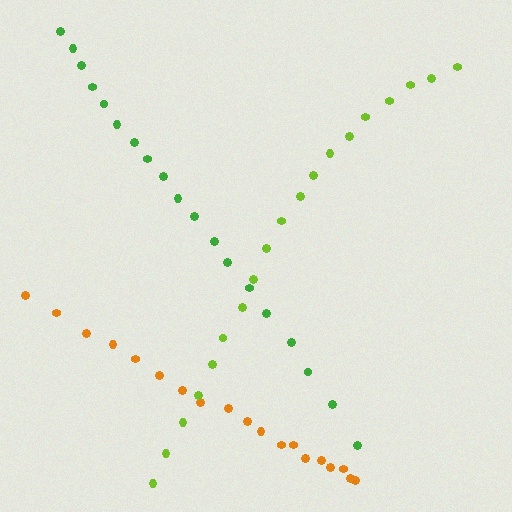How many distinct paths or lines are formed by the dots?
There are 3 distinct paths.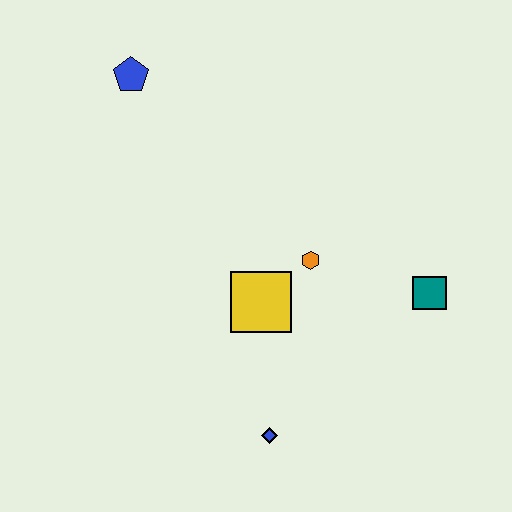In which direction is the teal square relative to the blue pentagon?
The teal square is to the right of the blue pentagon.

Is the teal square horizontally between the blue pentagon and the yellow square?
No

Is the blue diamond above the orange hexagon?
No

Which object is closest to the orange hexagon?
The yellow square is closest to the orange hexagon.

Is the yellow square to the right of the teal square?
No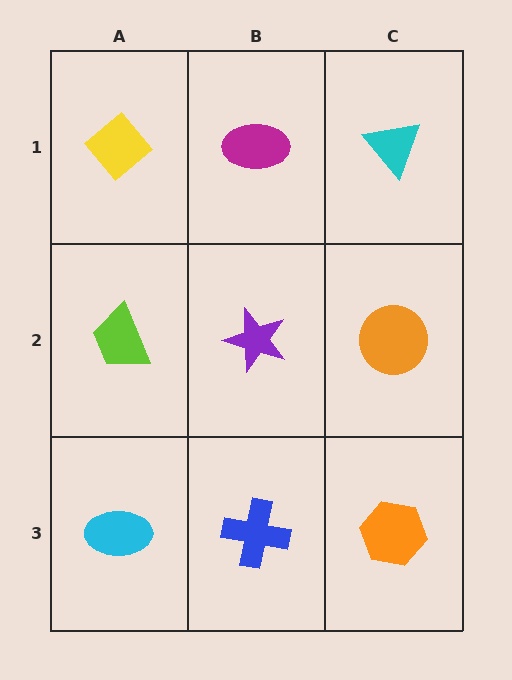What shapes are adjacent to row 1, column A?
A lime trapezoid (row 2, column A), a magenta ellipse (row 1, column B).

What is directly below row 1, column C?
An orange circle.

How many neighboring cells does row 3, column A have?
2.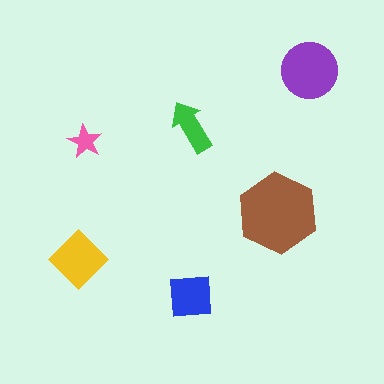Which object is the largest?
The brown hexagon.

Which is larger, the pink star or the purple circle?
The purple circle.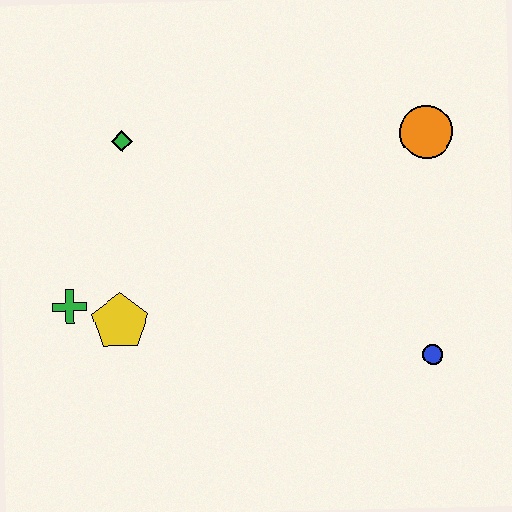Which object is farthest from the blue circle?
The green diamond is farthest from the blue circle.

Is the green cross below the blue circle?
No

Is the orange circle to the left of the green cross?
No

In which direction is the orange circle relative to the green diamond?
The orange circle is to the right of the green diamond.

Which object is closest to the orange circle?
The blue circle is closest to the orange circle.